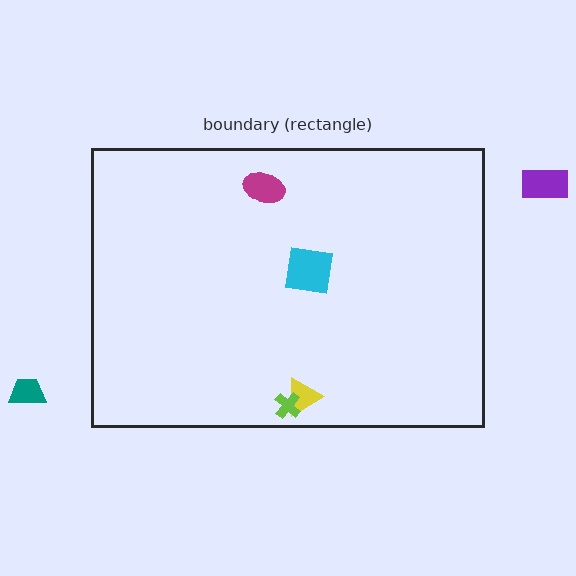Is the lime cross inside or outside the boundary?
Inside.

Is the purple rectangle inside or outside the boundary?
Outside.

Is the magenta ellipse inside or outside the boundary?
Inside.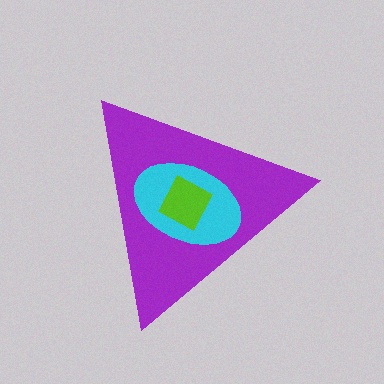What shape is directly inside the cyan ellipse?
The lime square.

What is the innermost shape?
The lime square.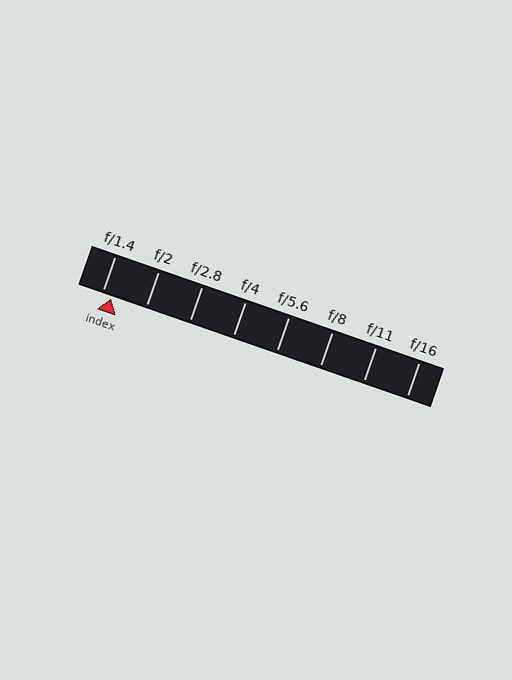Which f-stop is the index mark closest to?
The index mark is closest to f/1.4.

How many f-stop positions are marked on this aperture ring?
There are 8 f-stop positions marked.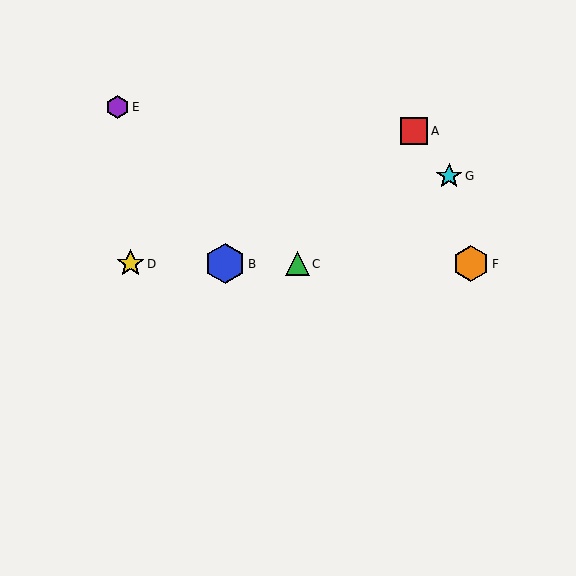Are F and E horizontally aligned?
No, F is at y≈264 and E is at y≈107.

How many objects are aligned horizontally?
4 objects (B, C, D, F) are aligned horizontally.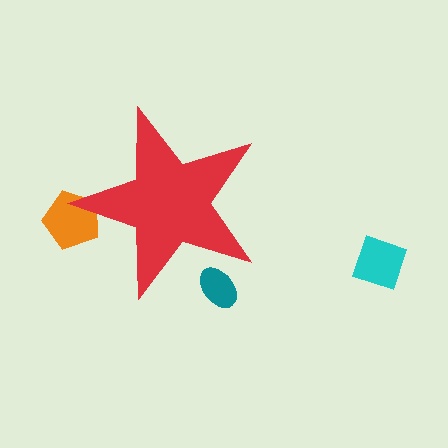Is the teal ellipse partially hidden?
Yes, the teal ellipse is partially hidden behind the red star.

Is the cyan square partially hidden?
No, the cyan square is fully visible.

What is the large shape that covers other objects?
A red star.